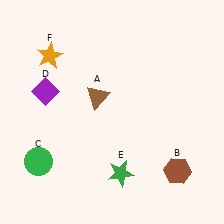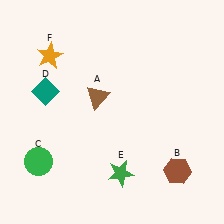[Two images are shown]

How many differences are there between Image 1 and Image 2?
There is 1 difference between the two images.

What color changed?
The diamond (D) changed from purple in Image 1 to teal in Image 2.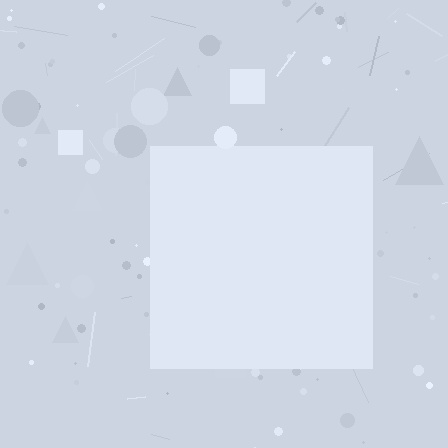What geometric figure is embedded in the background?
A square is embedded in the background.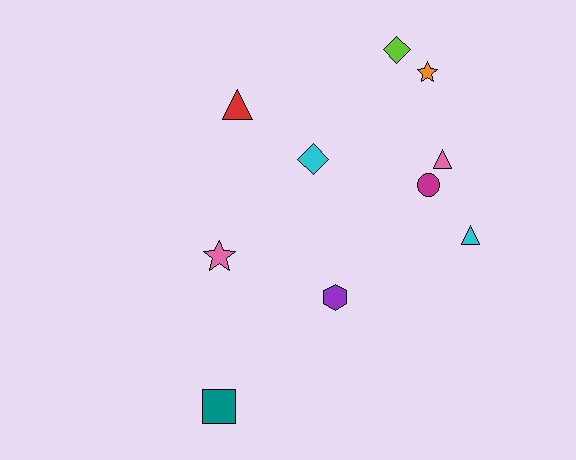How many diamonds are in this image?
There are 2 diamonds.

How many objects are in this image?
There are 10 objects.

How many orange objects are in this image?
There is 1 orange object.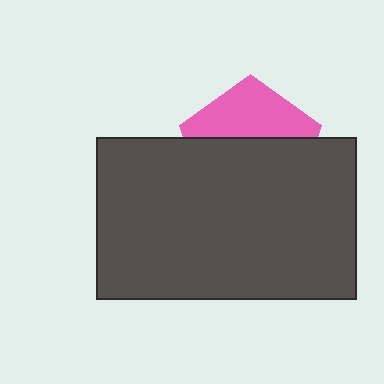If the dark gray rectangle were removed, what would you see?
You would see the complete pink pentagon.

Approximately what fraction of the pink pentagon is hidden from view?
Roughly 60% of the pink pentagon is hidden behind the dark gray rectangle.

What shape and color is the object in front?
The object in front is a dark gray rectangle.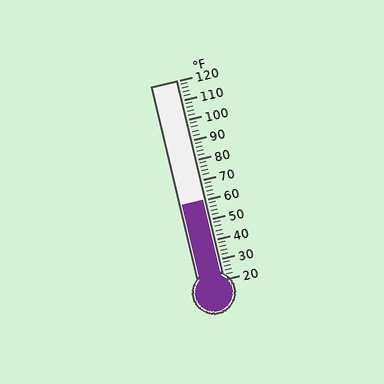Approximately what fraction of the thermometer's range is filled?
The thermometer is filled to approximately 40% of its range.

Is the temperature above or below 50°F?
The temperature is above 50°F.